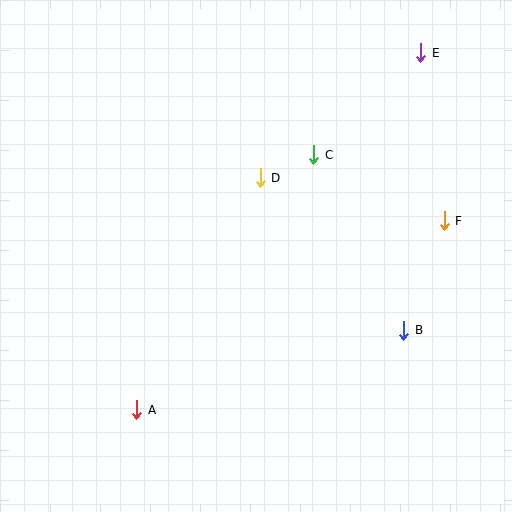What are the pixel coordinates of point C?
Point C is at (314, 155).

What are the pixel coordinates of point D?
Point D is at (260, 178).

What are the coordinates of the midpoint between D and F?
The midpoint between D and F is at (352, 199).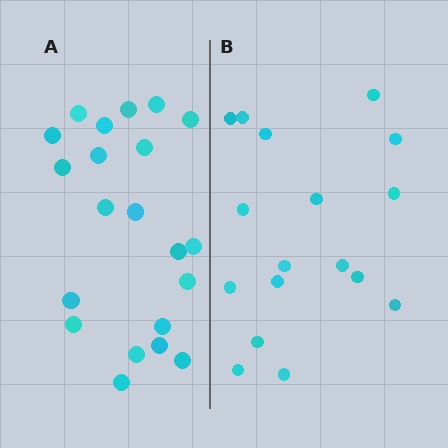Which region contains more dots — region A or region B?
Region A (the left region) has more dots.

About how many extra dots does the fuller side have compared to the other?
Region A has about 4 more dots than region B.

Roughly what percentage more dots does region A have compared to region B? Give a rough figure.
About 25% more.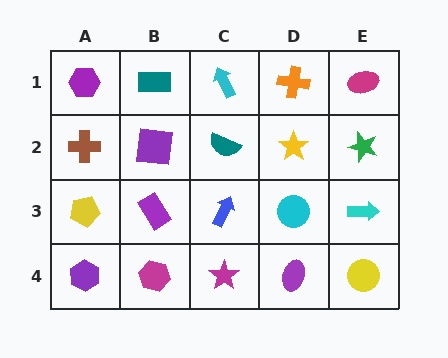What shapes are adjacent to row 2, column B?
A teal rectangle (row 1, column B), a purple rectangle (row 3, column B), a brown cross (row 2, column A), a teal semicircle (row 2, column C).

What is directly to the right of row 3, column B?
A blue arrow.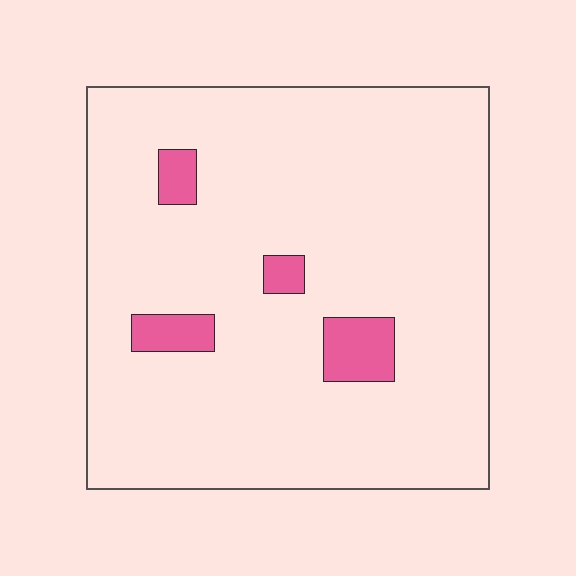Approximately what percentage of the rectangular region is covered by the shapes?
Approximately 5%.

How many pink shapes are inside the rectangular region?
4.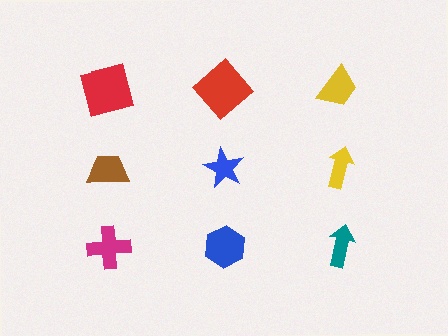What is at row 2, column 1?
A brown trapezoid.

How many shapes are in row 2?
3 shapes.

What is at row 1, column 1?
A red square.